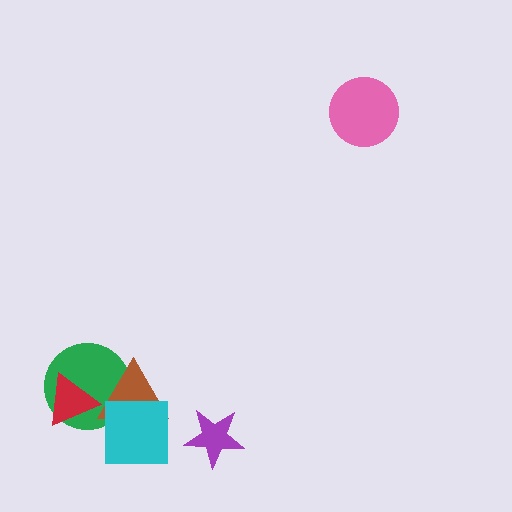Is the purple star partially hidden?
No, no other shape covers it.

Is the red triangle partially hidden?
Yes, it is partially covered by another shape.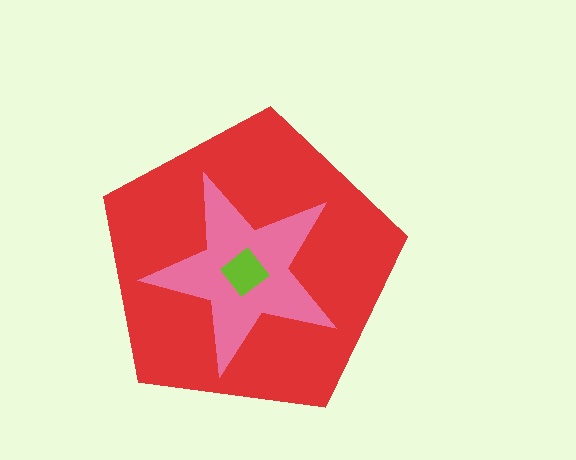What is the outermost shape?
The red pentagon.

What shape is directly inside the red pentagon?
The pink star.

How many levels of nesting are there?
3.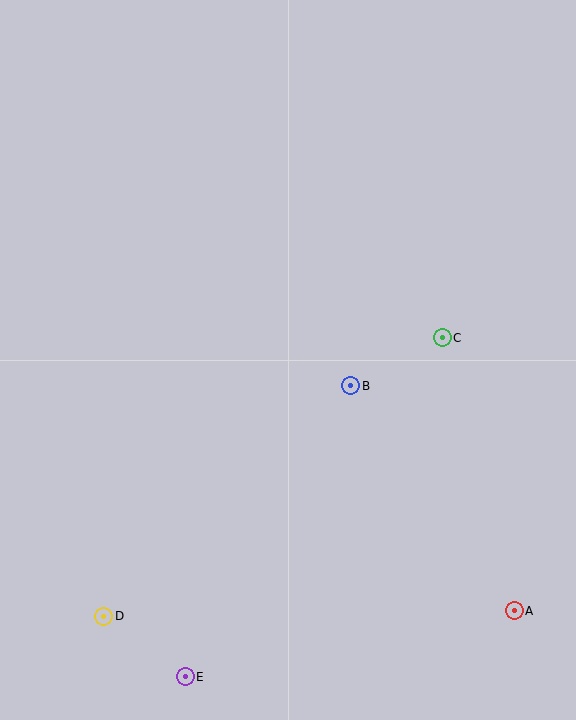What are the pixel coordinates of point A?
Point A is at (514, 611).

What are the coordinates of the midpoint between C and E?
The midpoint between C and E is at (314, 507).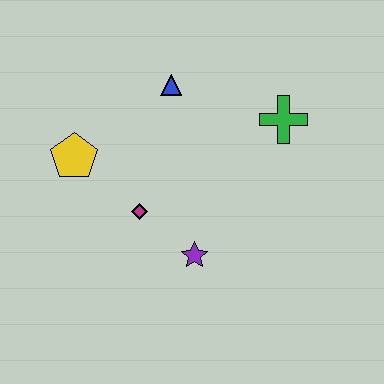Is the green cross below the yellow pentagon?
No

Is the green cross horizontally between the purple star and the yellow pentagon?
No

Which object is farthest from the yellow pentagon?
The green cross is farthest from the yellow pentagon.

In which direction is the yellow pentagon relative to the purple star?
The yellow pentagon is to the left of the purple star.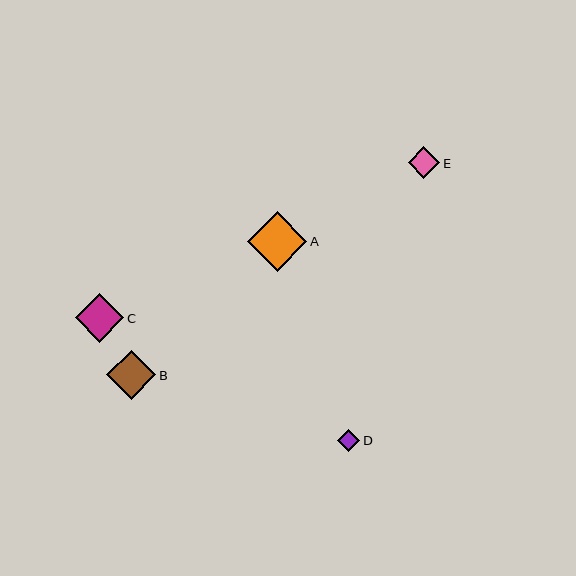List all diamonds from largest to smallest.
From largest to smallest: A, B, C, E, D.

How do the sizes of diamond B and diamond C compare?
Diamond B and diamond C are approximately the same size.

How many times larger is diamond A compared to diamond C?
Diamond A is approximately 1.2 times the size of diamond C.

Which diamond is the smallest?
Diamond D is the smallest with a size of approximately 22 pixels.